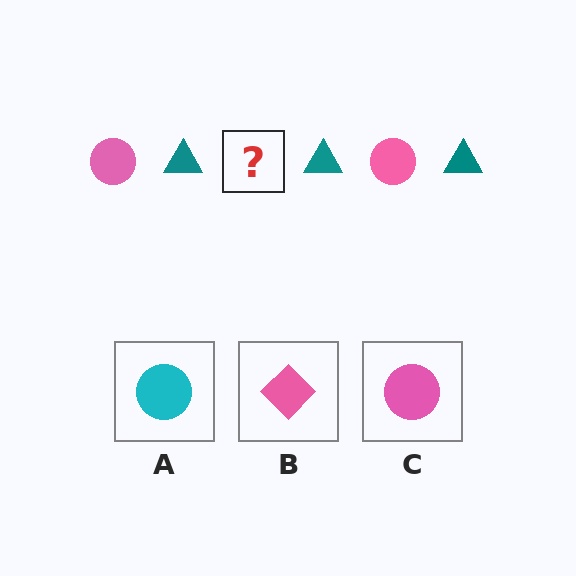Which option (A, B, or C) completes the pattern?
C.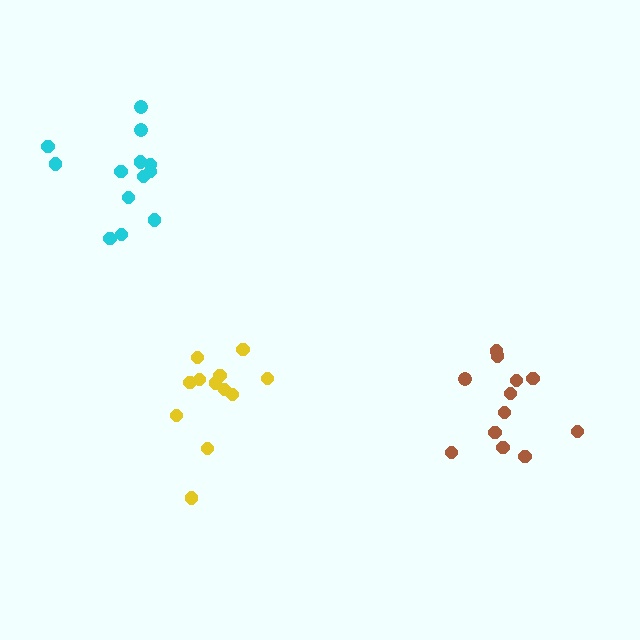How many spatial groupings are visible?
There are 3 spatial groupings.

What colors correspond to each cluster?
The clusters are colored: yellow, cyan, brown.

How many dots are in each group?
Group 1: 12 dots, Group 2: 13 dots, Group 3: 12 dots (37 total).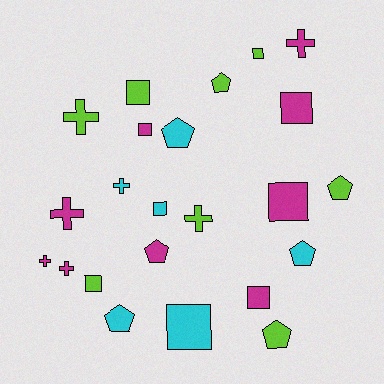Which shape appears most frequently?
Square, with 9 objects.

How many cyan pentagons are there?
There are 3 cyan pentagons.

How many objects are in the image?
There are 23 objects.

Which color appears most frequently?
Magenta, with 9 objects.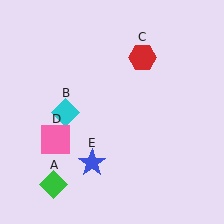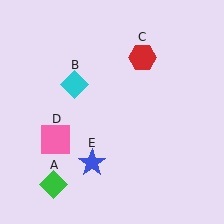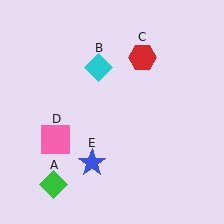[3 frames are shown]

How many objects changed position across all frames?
1 object changed position: cyan diamond (object B).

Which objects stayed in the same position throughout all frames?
Green diamond (object A) and red hexagon (object C) and pink square (object D) and blue star (object E) remained stationary.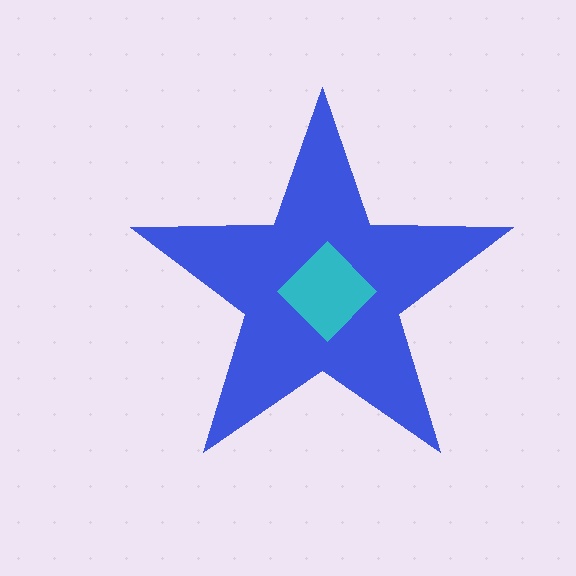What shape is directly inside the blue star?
The cyan diamond.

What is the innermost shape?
The cyan diamond.